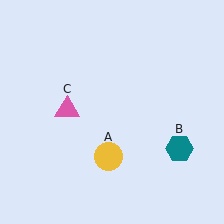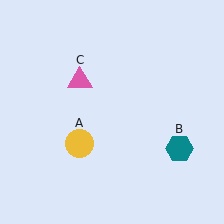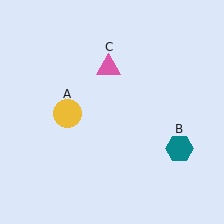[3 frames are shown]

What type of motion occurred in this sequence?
The yellow circle (object A), pink triangle (object C) rotated clockwise around the center of the scene.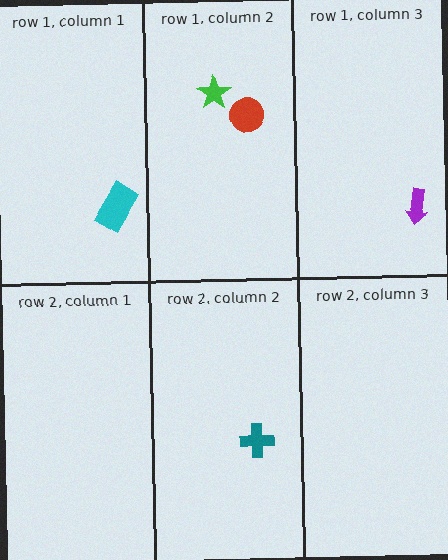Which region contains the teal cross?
The row 2, column 2 region.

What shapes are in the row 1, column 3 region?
The purple arrow.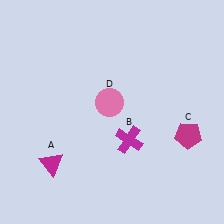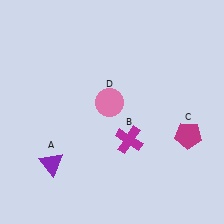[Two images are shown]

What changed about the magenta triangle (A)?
In Image 1, A is magenta. In Image 2, it changed to purple.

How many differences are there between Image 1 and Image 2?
There is 1 difference between the two images.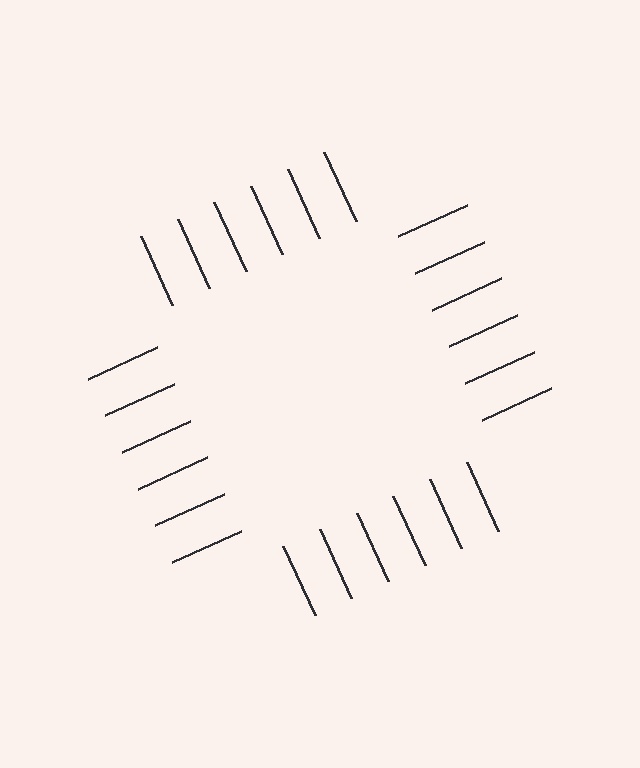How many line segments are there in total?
24 — 6 along each of the 4 edges.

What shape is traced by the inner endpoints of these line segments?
An illusory square — the line segments terminate on its edges but no continuous stroke is drawn.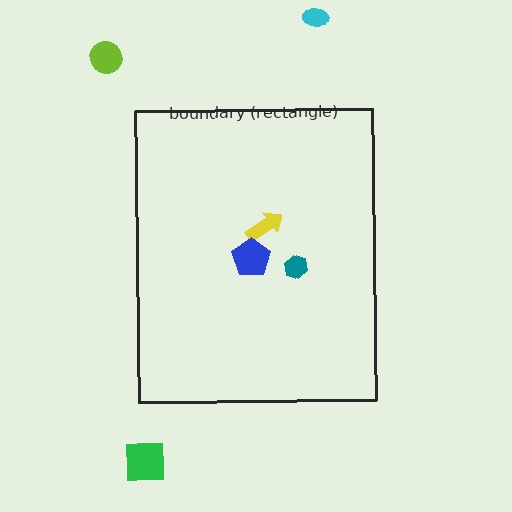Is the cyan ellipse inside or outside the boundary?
Outside.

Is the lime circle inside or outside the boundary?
Outside.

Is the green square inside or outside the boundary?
Outside.